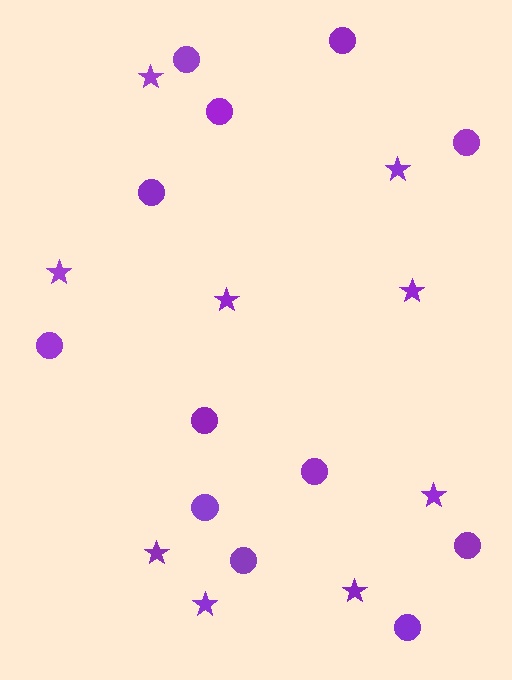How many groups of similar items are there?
There are 2 groups: one group of circles (12) and one group of stars (9).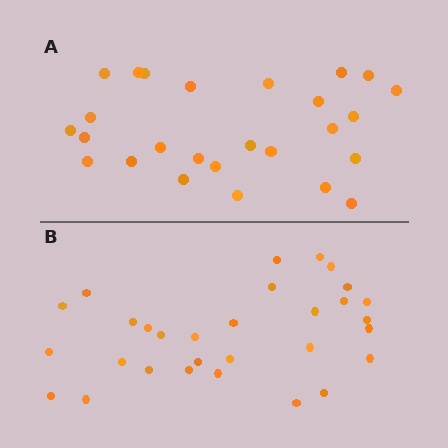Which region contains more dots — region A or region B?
Region B (the bottom region) has more dots.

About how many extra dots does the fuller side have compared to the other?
Region B has about 4 more dots than region A.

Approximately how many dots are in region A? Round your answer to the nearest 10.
About 30 dots. (The exact count is 26, which rounds to 30.)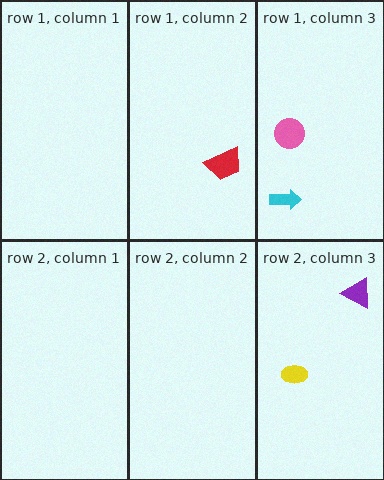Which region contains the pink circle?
The row 1, column 3 region.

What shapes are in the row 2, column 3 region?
The yellow ellipse, the purple triangle.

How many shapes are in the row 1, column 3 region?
2.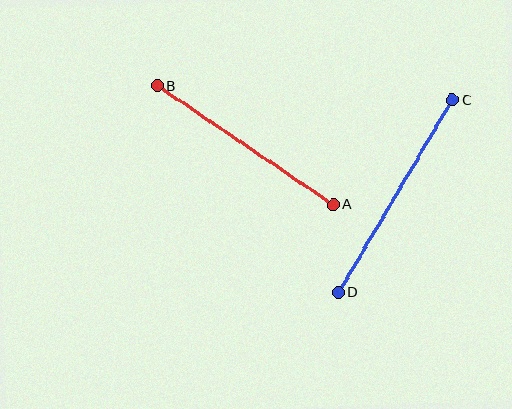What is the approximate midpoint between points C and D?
The midpoint is at approximately (395, 196) pixels.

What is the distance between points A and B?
The distance is approximately 212 pixels.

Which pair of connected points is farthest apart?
Points C and D are farthest apart.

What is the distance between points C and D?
The distance is approximately 224 pixels.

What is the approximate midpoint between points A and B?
The midpoint is at approximately (245, 145) pixels.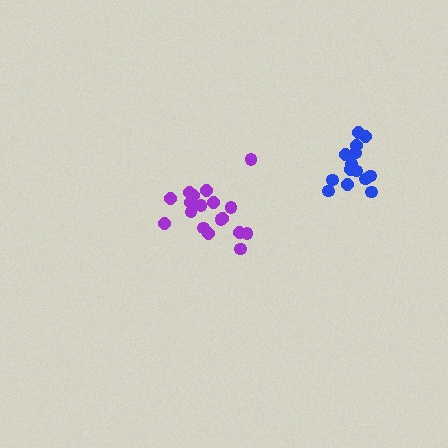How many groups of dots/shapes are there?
There are 2 groups.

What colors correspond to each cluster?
The clusters are colored: purple, blue.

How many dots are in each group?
Group 1: 18 dots, Group 2: 14 dots (32 total).